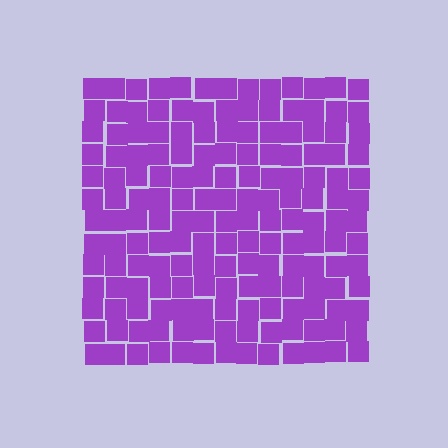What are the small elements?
The small elements are squares.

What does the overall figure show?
The overall figure shows a square.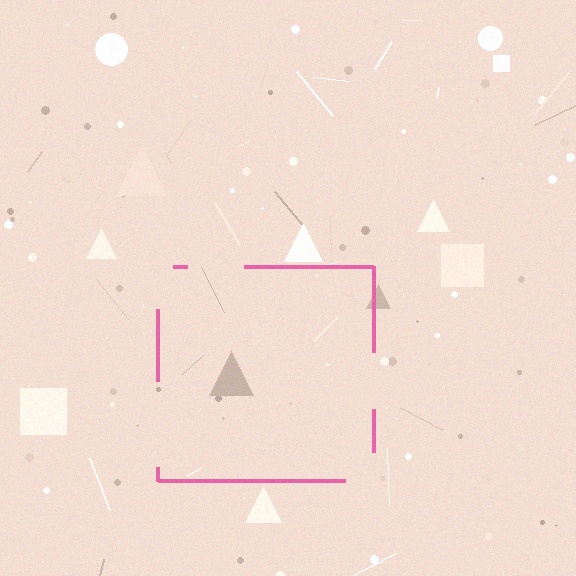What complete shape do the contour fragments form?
The contour fragments form a square.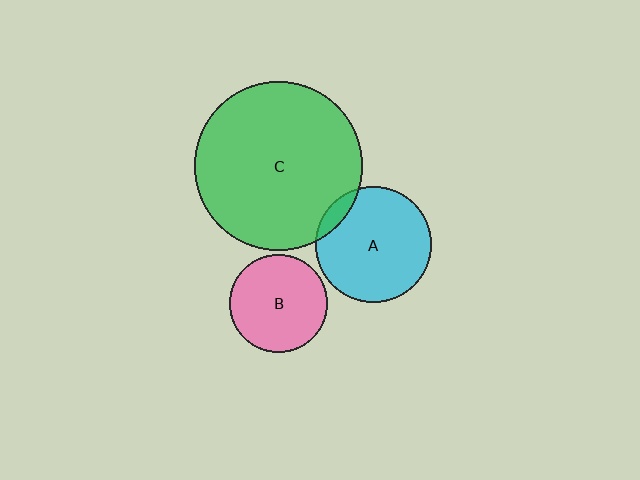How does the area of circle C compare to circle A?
Approximately 2.1 times.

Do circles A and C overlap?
Yes.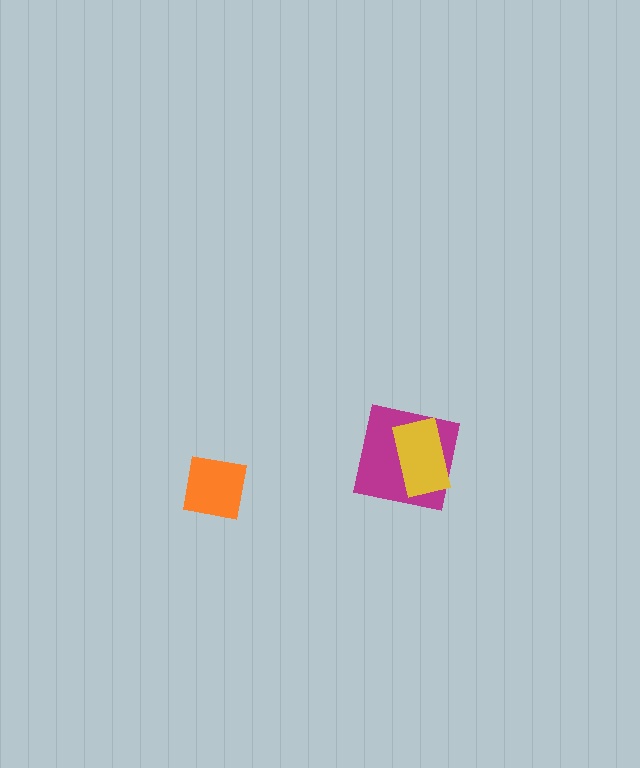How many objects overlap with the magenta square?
1 object overlaps with the magenta square.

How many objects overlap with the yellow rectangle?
1 object overlaps with the yellow rectangle.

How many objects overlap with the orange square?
0 objects overlap with the orange square.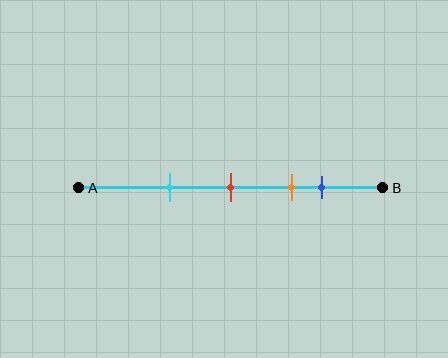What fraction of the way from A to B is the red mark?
The red mark is approximately 50% (0.5) of the way from A to B.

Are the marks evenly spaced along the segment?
No, the marks are not evenly spaced.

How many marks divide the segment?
There are 4 marks dividing the segment.